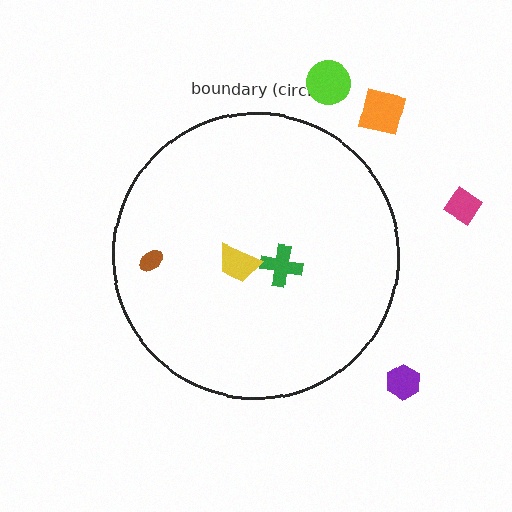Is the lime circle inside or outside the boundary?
Outside.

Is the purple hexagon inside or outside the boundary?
Outside.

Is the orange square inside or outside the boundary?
Outside.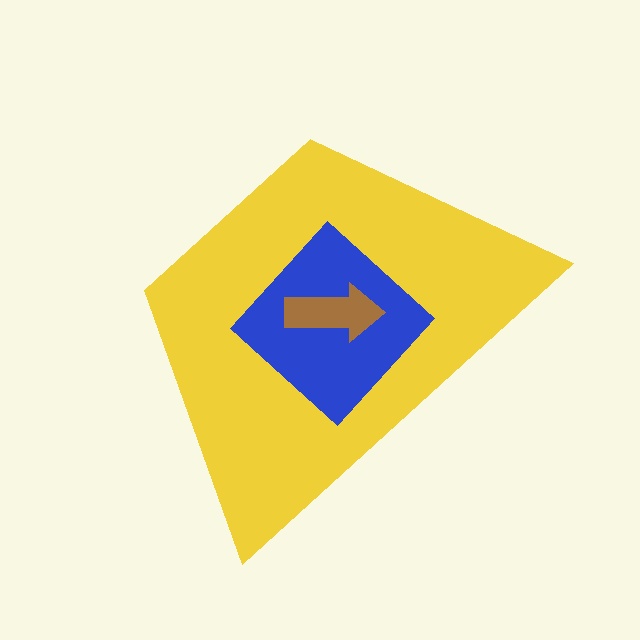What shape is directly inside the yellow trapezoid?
The blue diamond.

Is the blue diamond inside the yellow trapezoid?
Yes.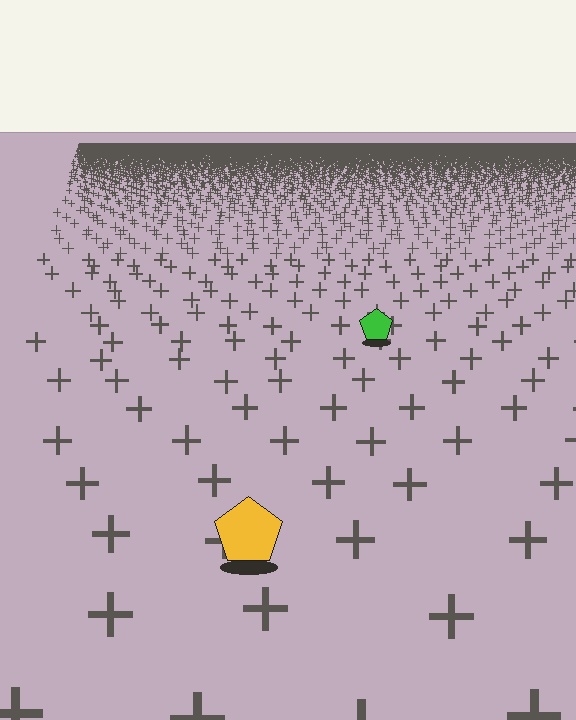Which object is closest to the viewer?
The yellow pentagon is closest. The texture marks near it are larger and more spread out.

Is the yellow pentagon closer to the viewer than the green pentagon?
Yes. The yellow pentagon is closer — you can tell from the texture gradient: the ground texture is coarser near it.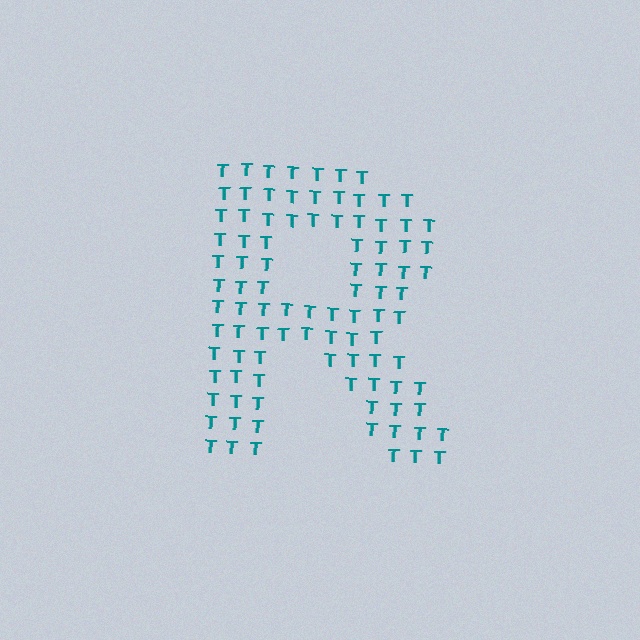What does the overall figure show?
The overall figure shows the letter R.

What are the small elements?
The small elements are letter T's.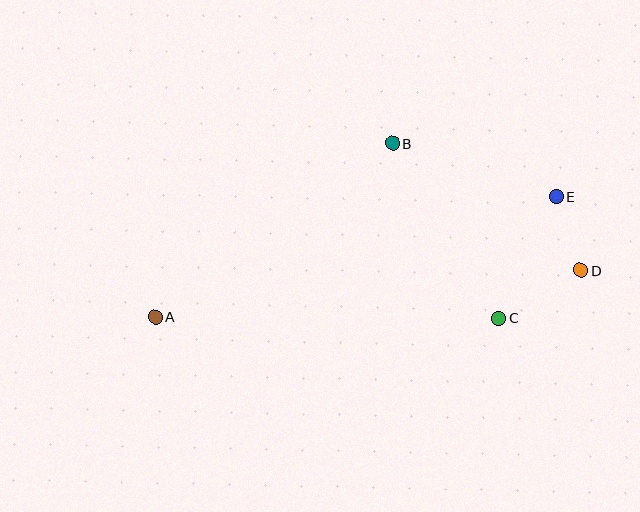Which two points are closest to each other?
Points D and E are closest to each other.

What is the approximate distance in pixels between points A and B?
The distance between A and B is approximately 294 pixels.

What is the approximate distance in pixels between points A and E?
The distance between A and E is approximately 419 pixels.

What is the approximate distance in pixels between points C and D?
The distance between C and D is approximately 95 pixels.